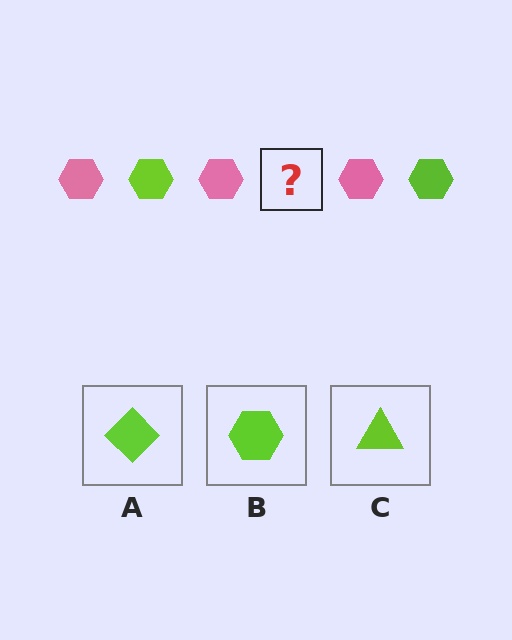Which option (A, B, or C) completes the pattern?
B.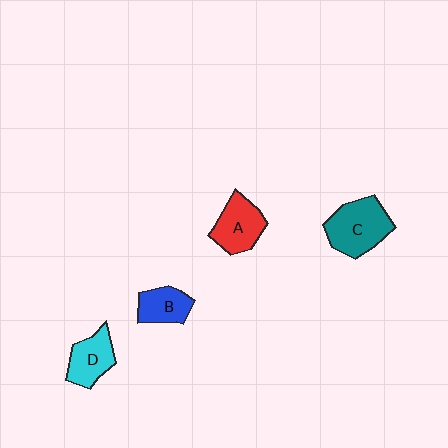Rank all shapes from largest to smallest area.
From largest to smallest: C (teal), A (red), D (cyan), B (blue).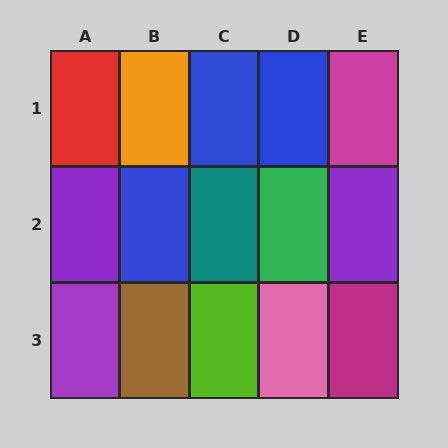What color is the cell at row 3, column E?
Magenta.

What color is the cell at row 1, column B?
Orange.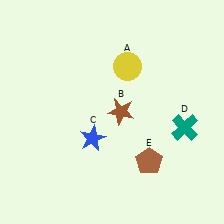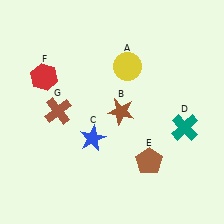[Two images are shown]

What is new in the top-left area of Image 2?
A red hexagon (F) was added in the top-left area of Image 2.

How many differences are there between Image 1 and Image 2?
There are 2 differences between the two images.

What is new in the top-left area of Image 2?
A brown cross (G) was added in the top-left area of Image 2.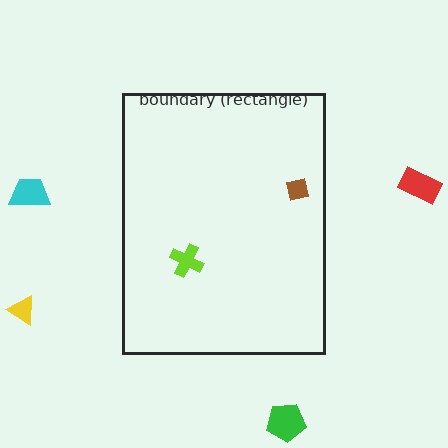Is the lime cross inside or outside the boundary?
Inside.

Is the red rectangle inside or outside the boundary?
Outside.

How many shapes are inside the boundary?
2 inside, 4 outside.